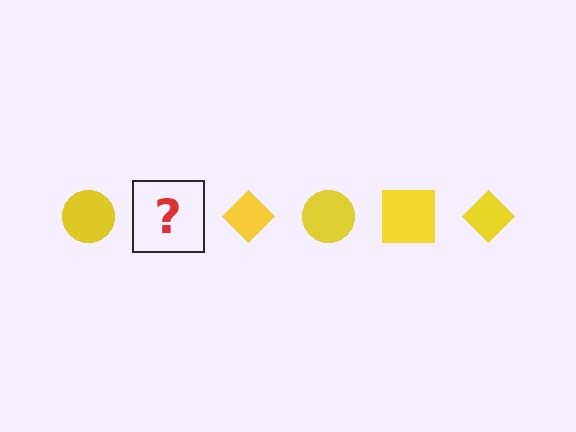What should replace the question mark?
The question mark should be replaced with a yellow square.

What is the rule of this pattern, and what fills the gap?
The rule is that the pattern cycles through circle, square, diamond shapes in yellow. The gap should be filled with a yellow square.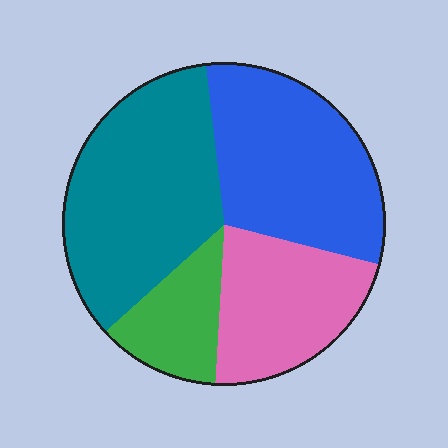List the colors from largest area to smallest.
From largest to smallest: teal, blue, pink, green.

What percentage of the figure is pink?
Pink takes up about one fifth (1/5) of the figure.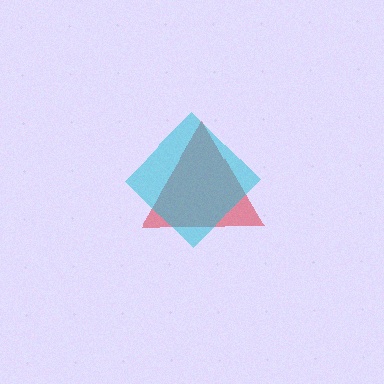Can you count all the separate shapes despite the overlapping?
Yes, there are 2 separate shapes.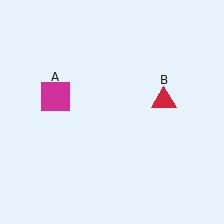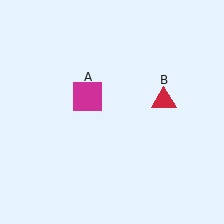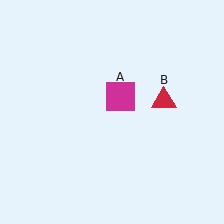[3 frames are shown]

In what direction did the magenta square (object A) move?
The magenta square (object A) moved right.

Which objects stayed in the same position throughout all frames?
Red triangle (object B) remained stationary.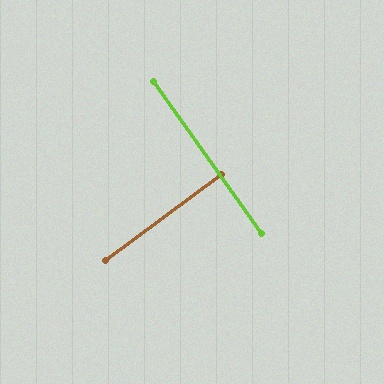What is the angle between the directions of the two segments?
Approximately 89 degrees.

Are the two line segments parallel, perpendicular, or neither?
Perpendicular — they meet at approximately 89°.